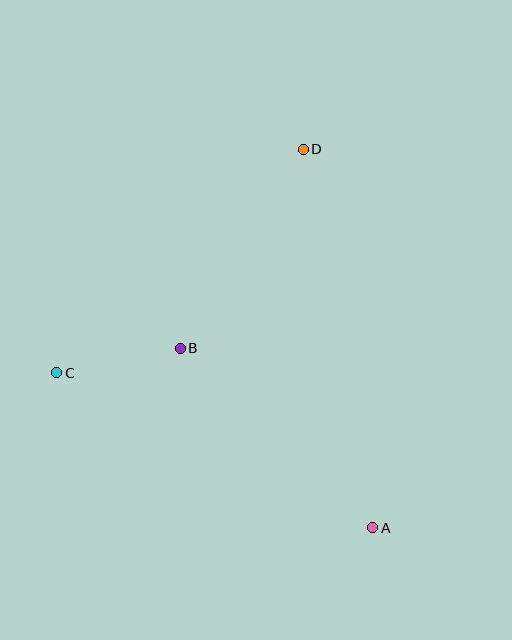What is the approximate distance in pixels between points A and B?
The distance between A and B is approximately 263 pixels.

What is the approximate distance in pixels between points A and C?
The distance between A and C is approximately 352 pixels.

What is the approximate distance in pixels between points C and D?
The distance between C and D is approximately 333 pixels.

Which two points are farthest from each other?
Points A and D are farthest from each other.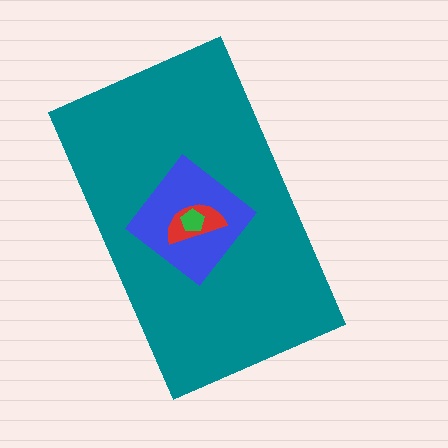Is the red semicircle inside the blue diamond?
Yes.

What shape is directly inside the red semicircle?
The green pentagon.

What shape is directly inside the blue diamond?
The red semicircle.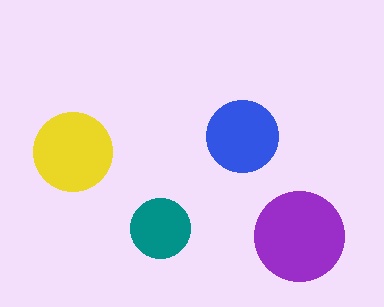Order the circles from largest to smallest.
the purple one, the yellow one, the blue one, the teal one.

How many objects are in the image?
There are 4 objects in the image.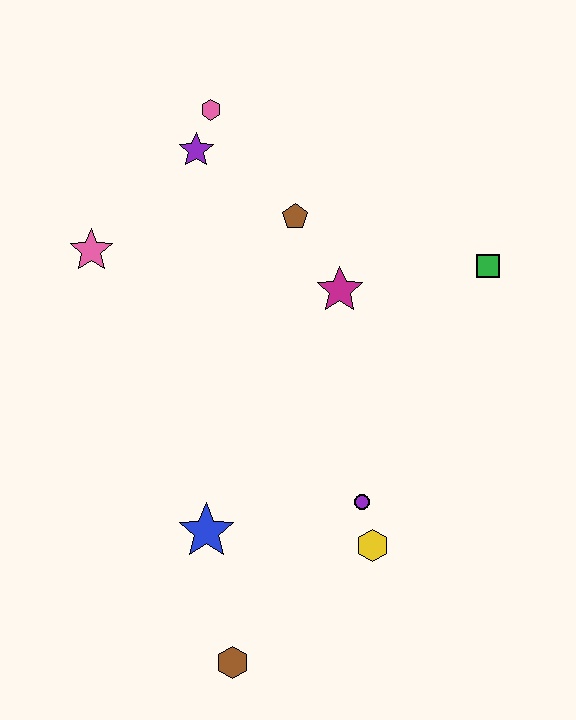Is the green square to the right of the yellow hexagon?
Yes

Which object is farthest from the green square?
The brown hexagon is farthest from the green square.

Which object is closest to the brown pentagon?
The magenta star is closest to the brown pentagon.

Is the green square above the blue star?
Yes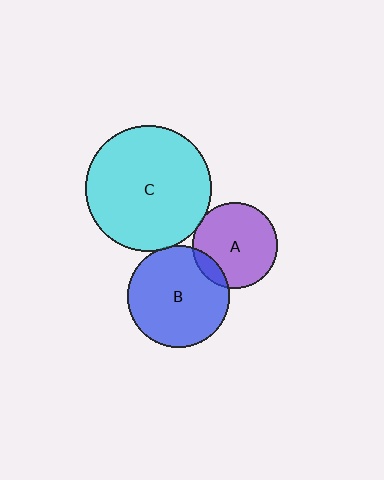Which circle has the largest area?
Circle C (cyan).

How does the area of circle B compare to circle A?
Approximately 1.4 times.